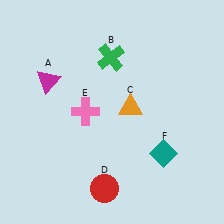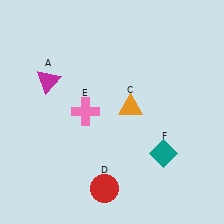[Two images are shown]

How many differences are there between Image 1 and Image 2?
There is 1 difference between the two images.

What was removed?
The green cross (B) was removed in Image 2.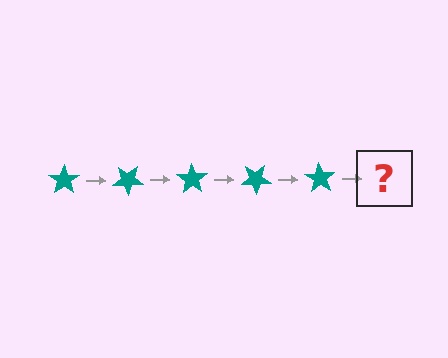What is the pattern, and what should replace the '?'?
The pattern is that the star rotates 35 degrees each step. The '?' should be a teal star rotated 175 degrees.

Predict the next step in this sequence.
The next step is a teal star rotated 175 degrees.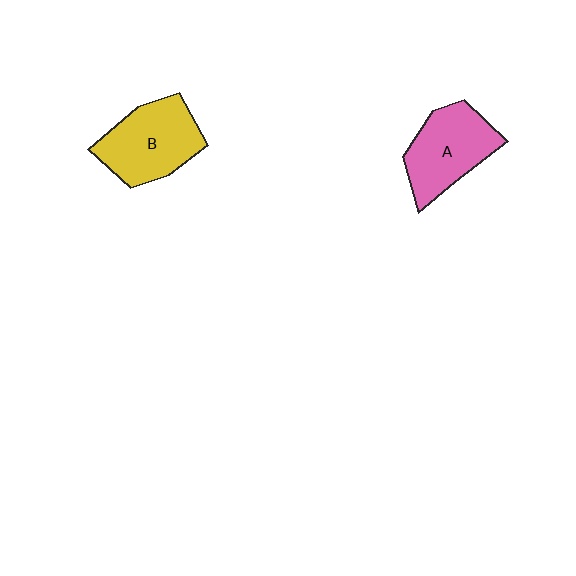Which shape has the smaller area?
Shape A (pink).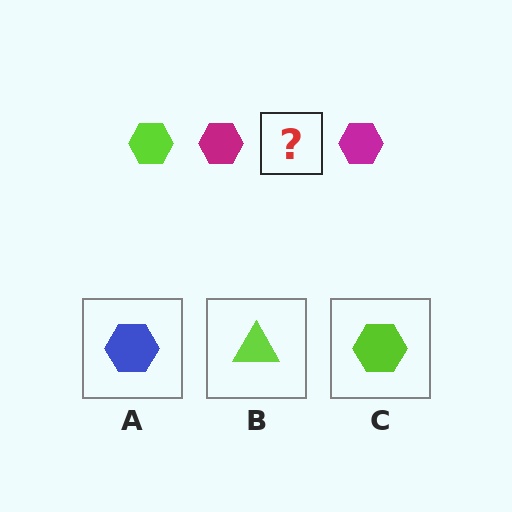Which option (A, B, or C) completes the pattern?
C.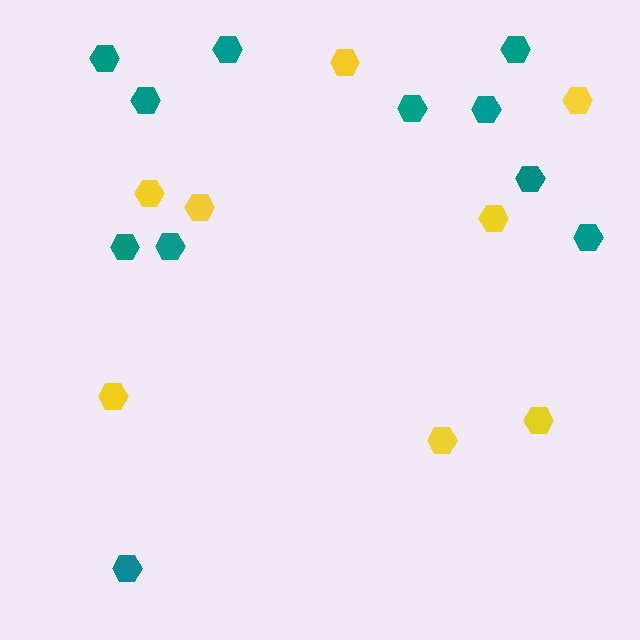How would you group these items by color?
There are 2 groups: one group of teal hexagons (11) and one group of yellow hexagons (8).